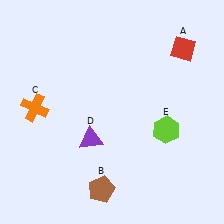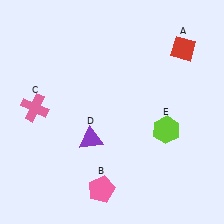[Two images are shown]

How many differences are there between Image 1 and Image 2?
There are 2 differences between the two images.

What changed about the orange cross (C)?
In Image 1, C is orange. In Image 2, it changed to pink.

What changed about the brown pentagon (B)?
In Image 1, B is brown. In Image 2, it changed to pink.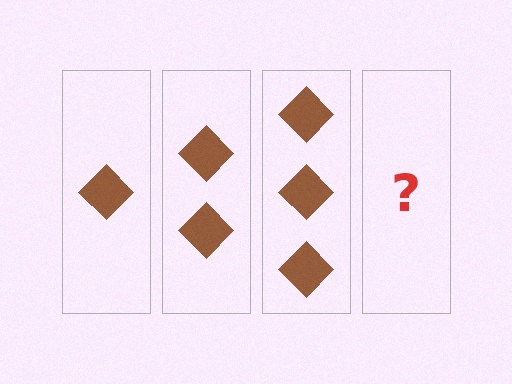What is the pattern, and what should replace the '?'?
The pattern is that each step adds one more diamond. The '?' should be 4 diamonds.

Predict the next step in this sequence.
The next step is 4 diamonds.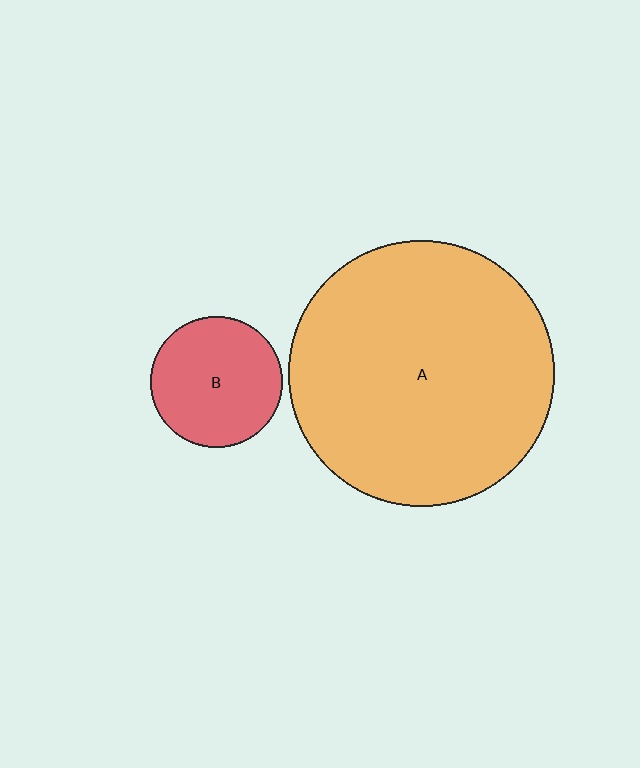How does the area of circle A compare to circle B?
Approximately 4.1 times.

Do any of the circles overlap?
No, none of the circles overlap.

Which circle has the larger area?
Circle A (orange).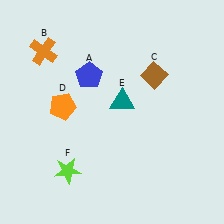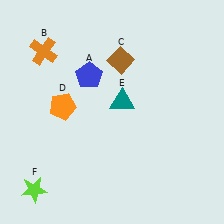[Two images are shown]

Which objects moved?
The objects that moved are: the brown diamond (C), the lime star (F).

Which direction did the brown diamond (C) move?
The brown diamond (C) moved left.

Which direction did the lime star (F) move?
The lime star (F) moved left.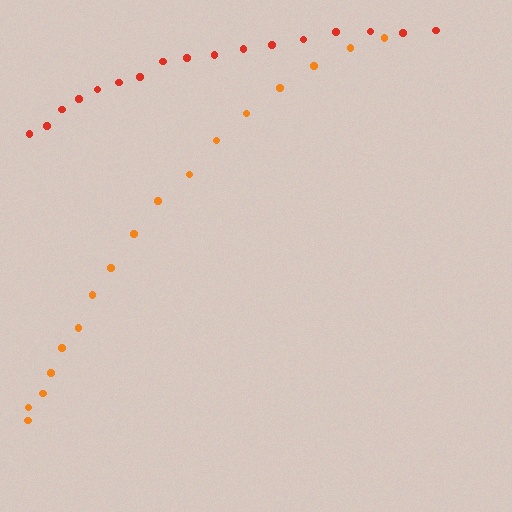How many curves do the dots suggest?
There are 2 distinct paths.